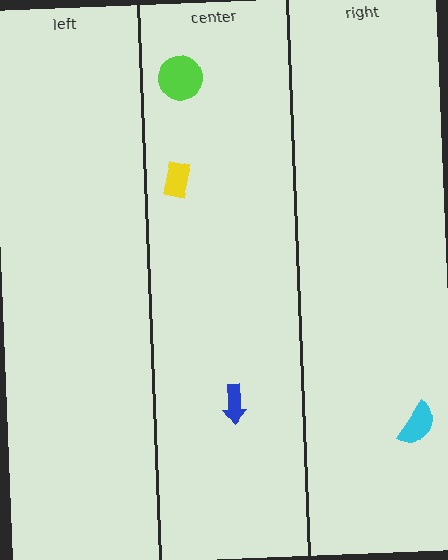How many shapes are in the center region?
3.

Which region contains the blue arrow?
The center region.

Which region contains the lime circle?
The center region.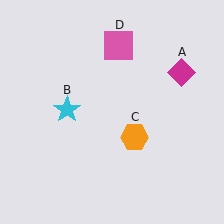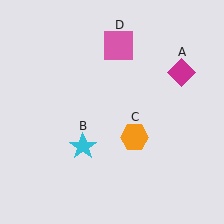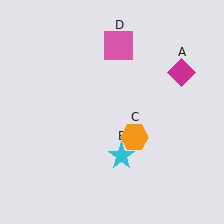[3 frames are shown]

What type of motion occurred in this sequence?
The cyan star (object B) rotated counterclockwise around the center of the scene.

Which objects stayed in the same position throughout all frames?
Magenta diamond (object A) and orange hexagon (object C) and pink square (object D) remained stationary.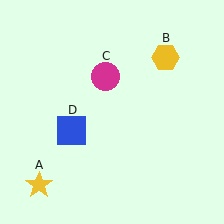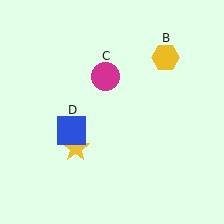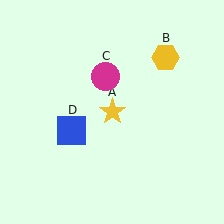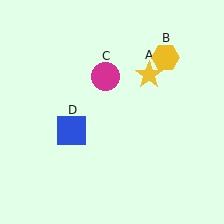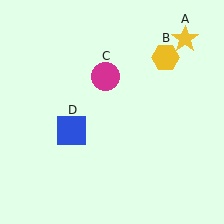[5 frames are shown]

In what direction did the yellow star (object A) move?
The yellow star (object A) moved up and to the right.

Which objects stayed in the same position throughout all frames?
Yellow hexagon (object B) and magenta circle (object C) and blue square (object D) remained stationary.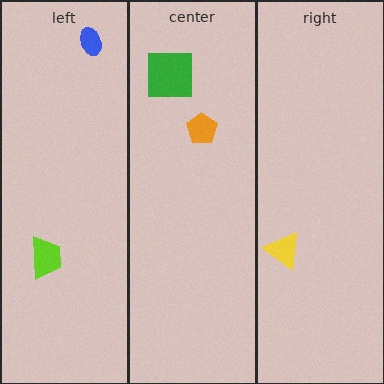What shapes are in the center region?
The green square, the orange pentagon.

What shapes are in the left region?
The blue ellipse, the lime trapezoid.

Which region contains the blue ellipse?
The left region.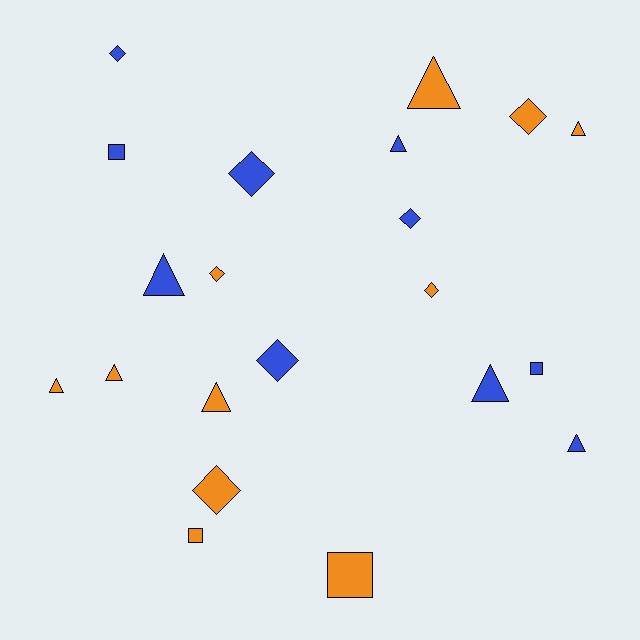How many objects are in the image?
There are 21 objects.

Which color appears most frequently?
Orange, with 11 objects.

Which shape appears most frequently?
Triangle, with 9 objects.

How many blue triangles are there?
There are 4 blue triangles.